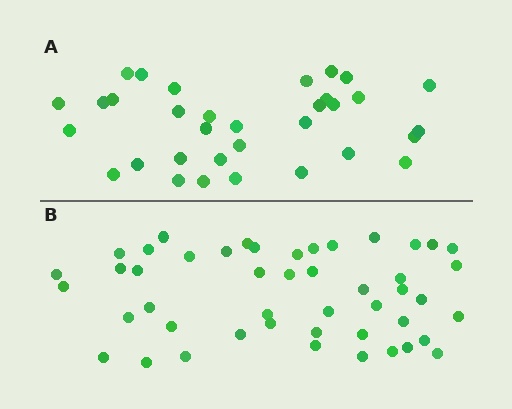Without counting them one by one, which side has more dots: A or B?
Region B (the bottom region) has more dots.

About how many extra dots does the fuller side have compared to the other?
Region B has approximately 15 more dots than region A.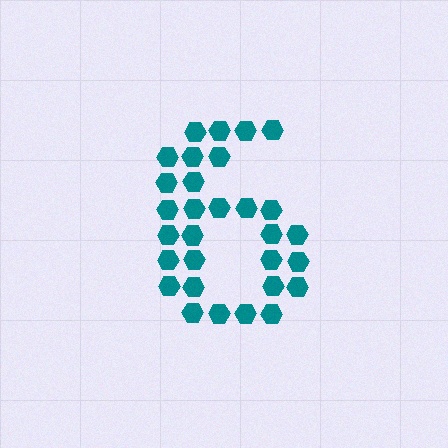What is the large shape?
The large shape is the digit 6.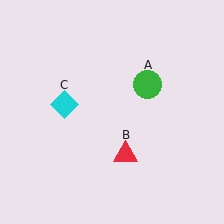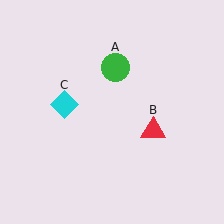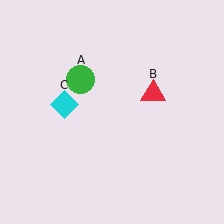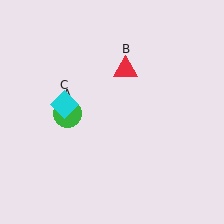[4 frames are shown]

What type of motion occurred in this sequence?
The green circle (object A), red triangle (object B) rotated counterclockwise around the center of the scene.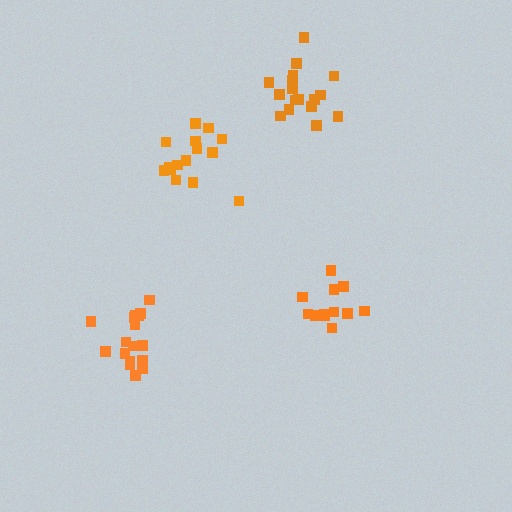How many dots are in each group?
Group 1: 12 dots, Group 2: 17 dots, Group 3: 17 dots, Group 4: 15 dots (61 total).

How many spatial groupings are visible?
There are 4 spatial groupings.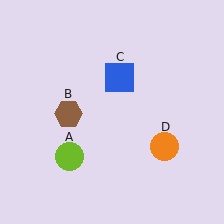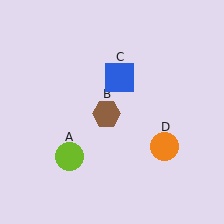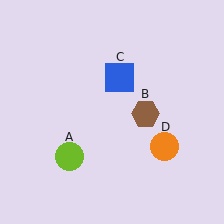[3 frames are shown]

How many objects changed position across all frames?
1 object changed position: brown hexagon (object B).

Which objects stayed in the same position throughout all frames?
Lime circle (object A) and blue square (object C) and orange circle (object D) remained stationary.